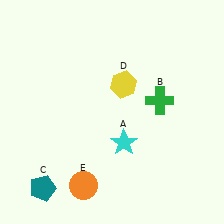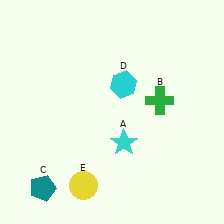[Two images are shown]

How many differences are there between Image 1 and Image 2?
There are 2 differences between the two images.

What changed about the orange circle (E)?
In Image 1, E is orange. In Image 2, it changed to yellow.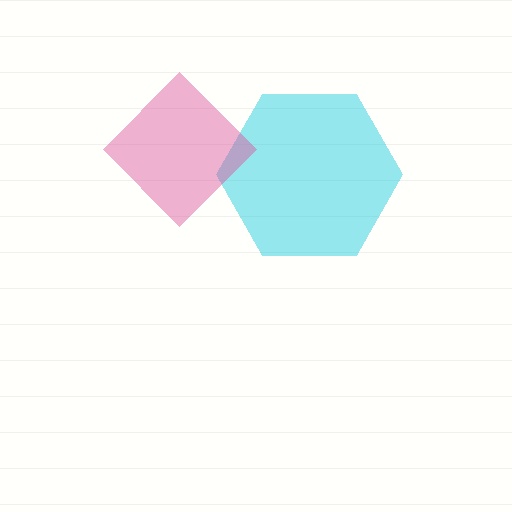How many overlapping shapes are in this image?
There are 2 overlapping shapes in the image.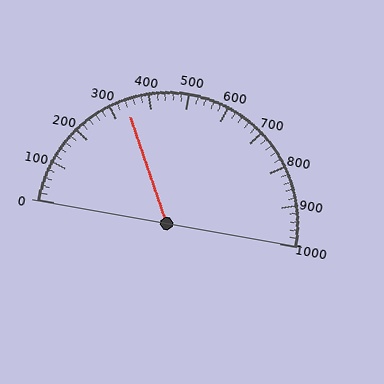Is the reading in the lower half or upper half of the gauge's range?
The reading is in the lower half of the range (0 to 1000).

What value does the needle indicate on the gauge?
The needle indicates approximately 340.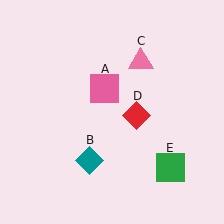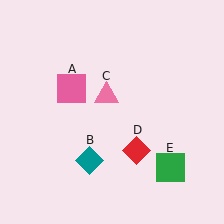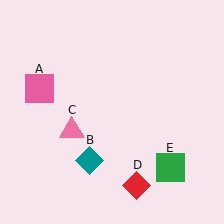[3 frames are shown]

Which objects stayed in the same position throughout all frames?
Teal diamond (object B) and green square (object E) remained stationary.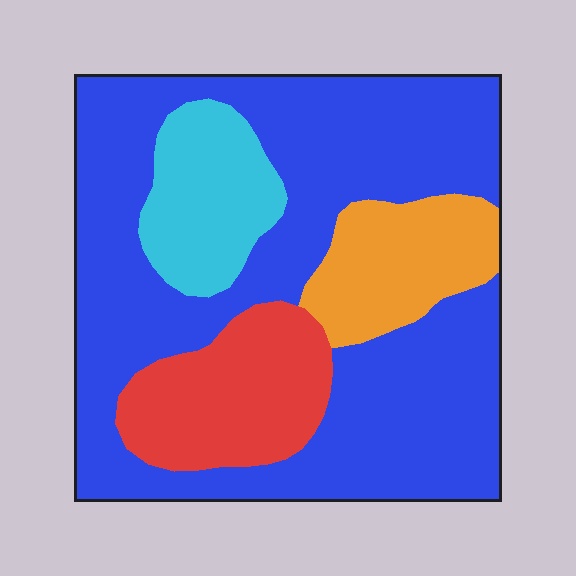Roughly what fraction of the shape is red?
Red takes up about one eighth (1/8) of the shape.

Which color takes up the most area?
Blue, at roughly 65%.